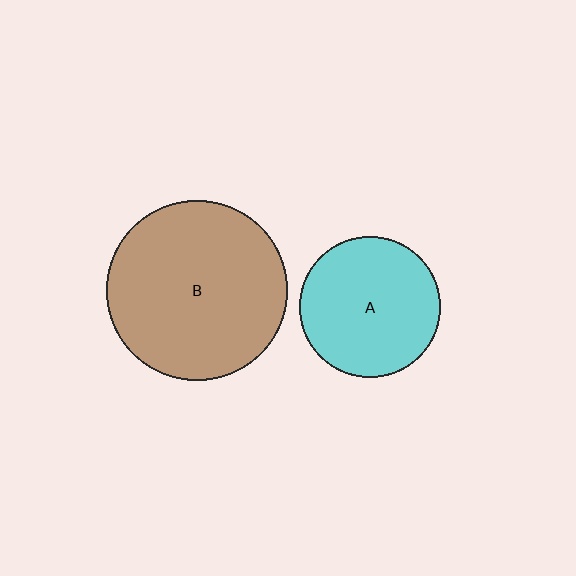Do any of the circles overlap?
No, none of the circles overlap.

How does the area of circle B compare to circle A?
Approximately 1.6 times.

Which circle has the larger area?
Circle B (brown).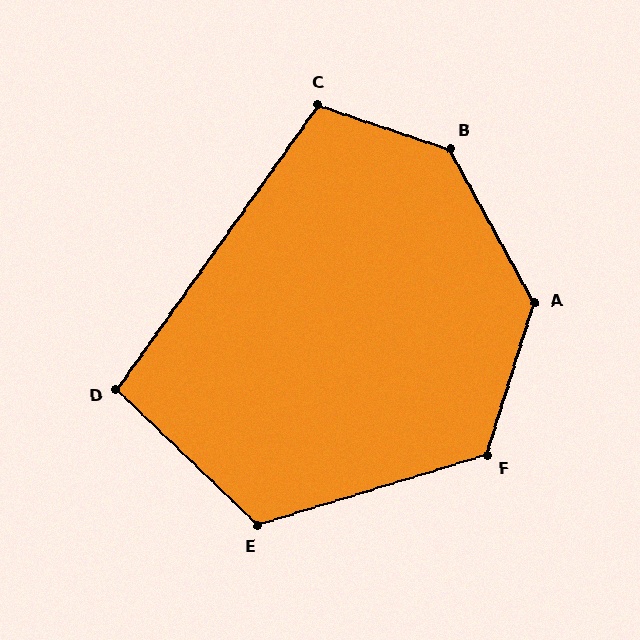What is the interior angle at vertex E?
Approximately 119 degrees (obtuse).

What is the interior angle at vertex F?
Approximately 124 degrees (obtuse).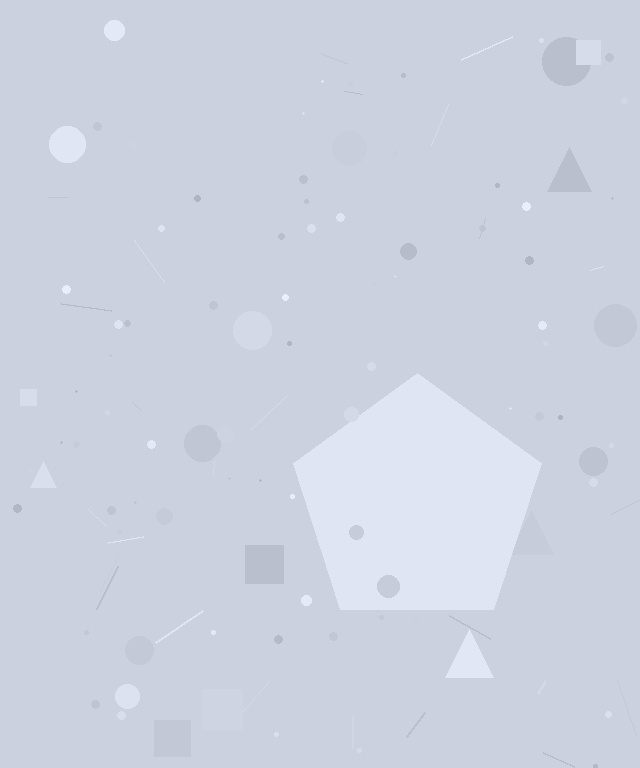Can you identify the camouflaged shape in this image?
The camouflaged shape is a pentagon.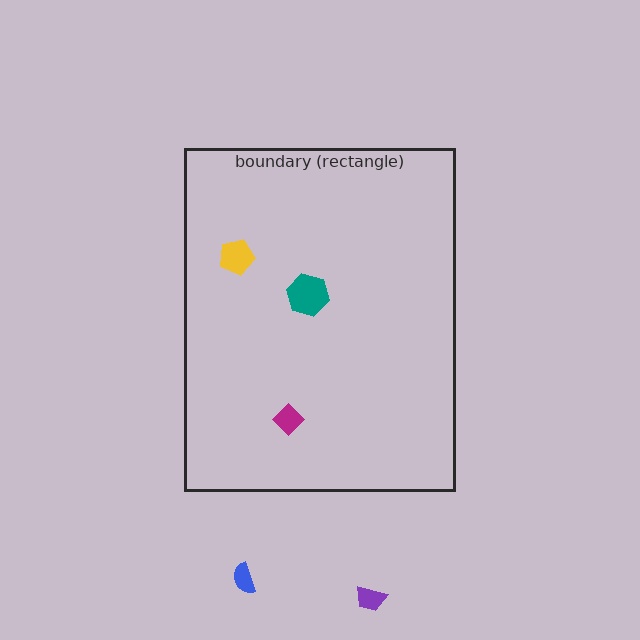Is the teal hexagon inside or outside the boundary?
Inside.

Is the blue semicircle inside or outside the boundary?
Outside.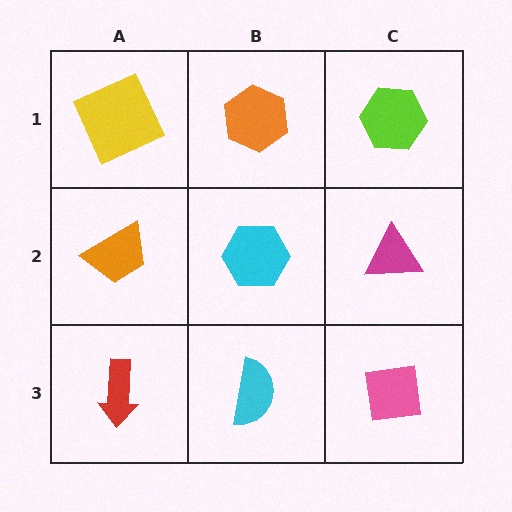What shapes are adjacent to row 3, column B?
A cyan hexagon (row 2, column B), a red arrow (row 3, column A), a pink square (row 3, column C).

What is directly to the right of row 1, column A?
An orange hexagon.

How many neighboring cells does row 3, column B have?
3.